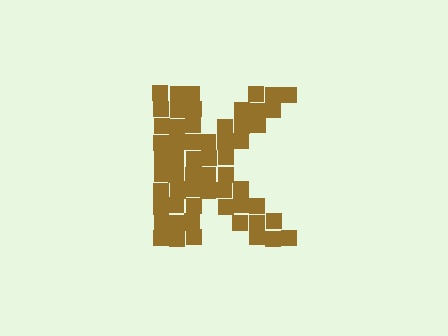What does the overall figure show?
The overall figure shows the letter K.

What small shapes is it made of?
It is made of small squares.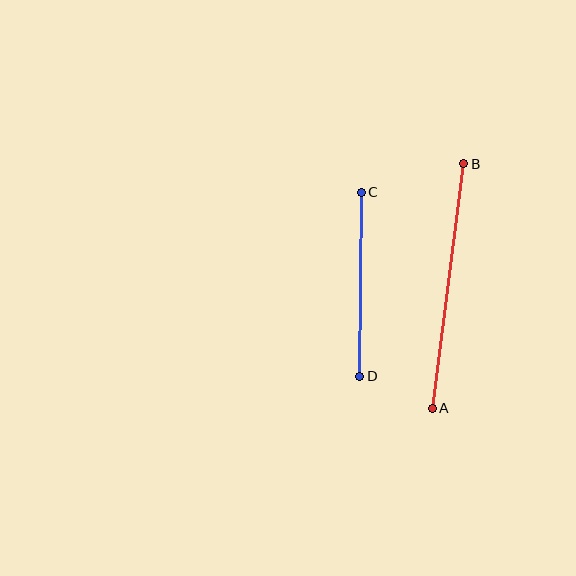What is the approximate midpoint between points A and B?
The midpoint is at approximately (448, 286) pixels.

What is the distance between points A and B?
The distance is approximately 247 pixels.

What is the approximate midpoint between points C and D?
The midpoint is at approximately (361, 284) pixels.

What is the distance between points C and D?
The distance is approximately 184 pixels.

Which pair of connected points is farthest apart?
Points A and B are farthest apart.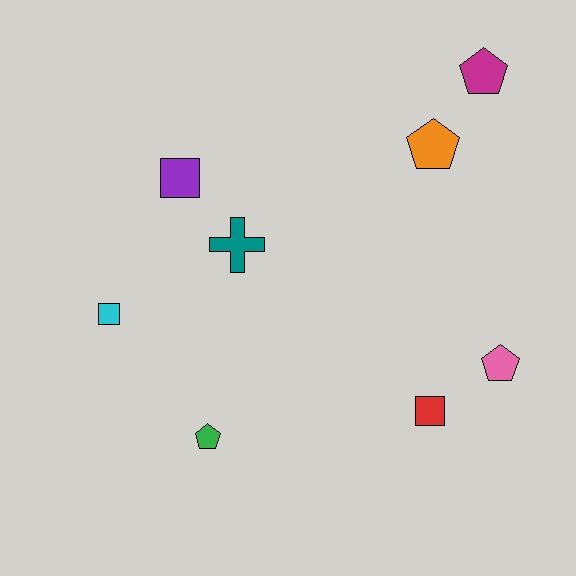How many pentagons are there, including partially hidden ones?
There are 4 pentagons.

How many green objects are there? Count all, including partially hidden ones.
There is 1 green object.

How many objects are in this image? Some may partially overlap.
There are 8 objects.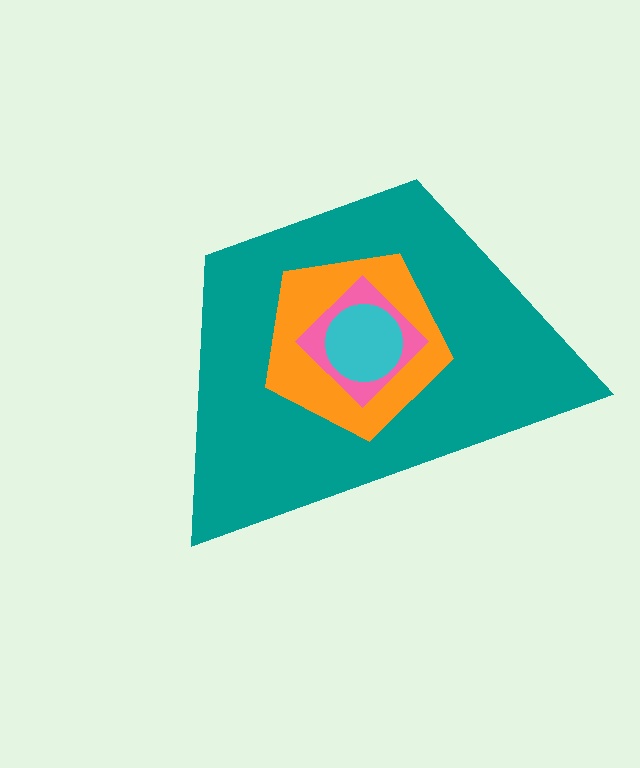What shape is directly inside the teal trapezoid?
The orange pentagon.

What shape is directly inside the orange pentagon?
The pink diamond.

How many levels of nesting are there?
4.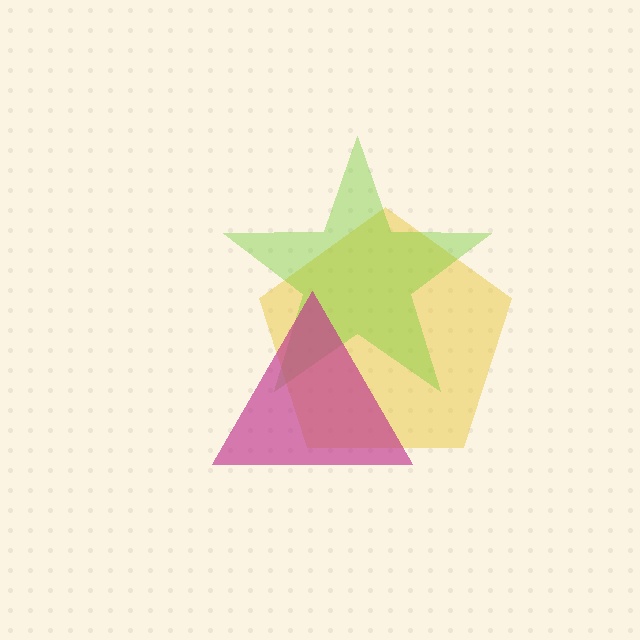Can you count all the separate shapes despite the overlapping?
Yes, there are 3 separate shapes.